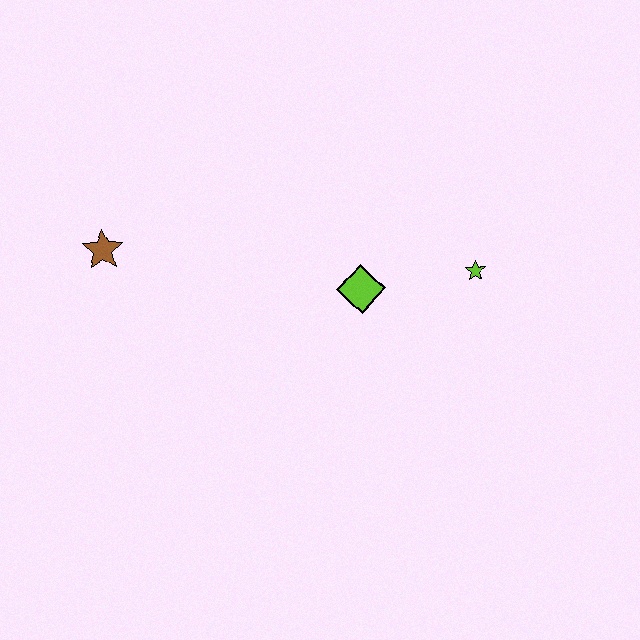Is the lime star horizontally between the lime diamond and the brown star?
No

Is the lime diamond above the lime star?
No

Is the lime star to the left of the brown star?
No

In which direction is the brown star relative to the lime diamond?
The brown star is to the left of the lime diamond.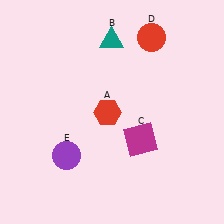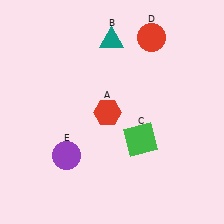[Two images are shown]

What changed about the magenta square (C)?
In Image 1, C is magenta. In Image 2, it changed to green.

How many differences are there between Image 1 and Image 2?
There is 1 difference between the two images.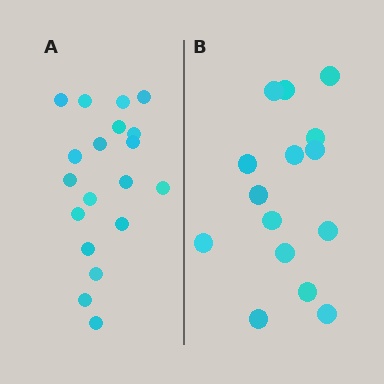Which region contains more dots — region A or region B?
Region A (the left region) has more dots.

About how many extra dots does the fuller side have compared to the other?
Region A has about 4 more dots than region B.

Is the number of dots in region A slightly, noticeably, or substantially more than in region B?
Region A has noticeably more, but not dramatically so. The ratio is roughly 1.3 to 1.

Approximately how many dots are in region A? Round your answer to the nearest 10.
About 20 dots. (The exact count is 19, which rounds to 20.)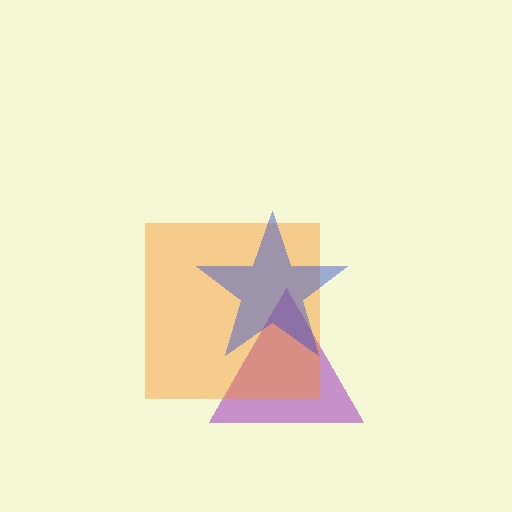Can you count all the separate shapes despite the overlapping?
Yes, there are 3 separate shapes.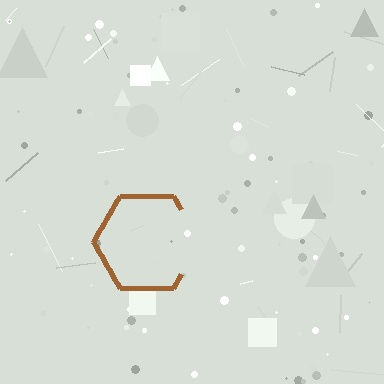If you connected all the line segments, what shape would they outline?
They would outline a hexagon.